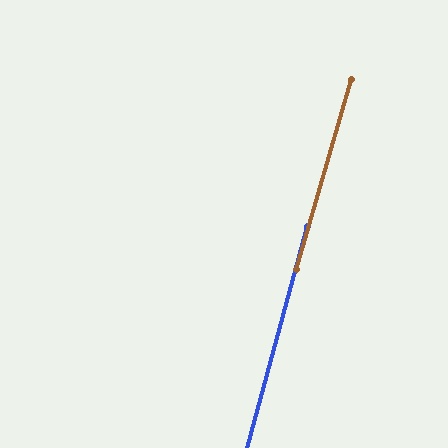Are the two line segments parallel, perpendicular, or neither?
Parallel — their directions differ by only 1.0°.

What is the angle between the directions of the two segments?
Approximately 1 degree.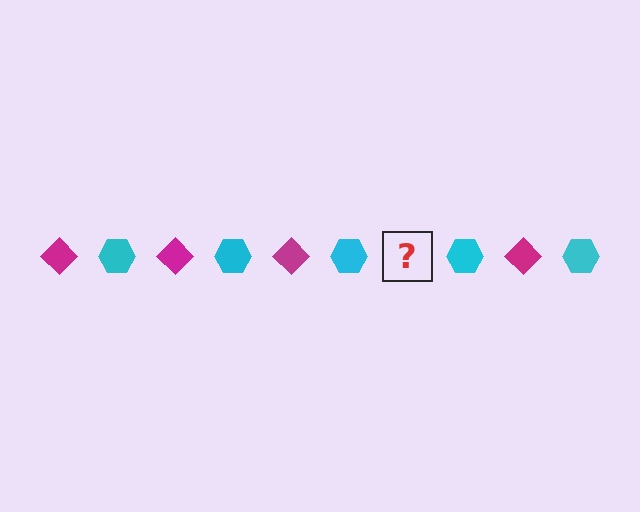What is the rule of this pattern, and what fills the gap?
The rule is that the pattern alternates between magenta diamond and cyan hexagon. The gap should be filled with a magenta diamond.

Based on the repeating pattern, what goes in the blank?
The blank should be a magenta diamond.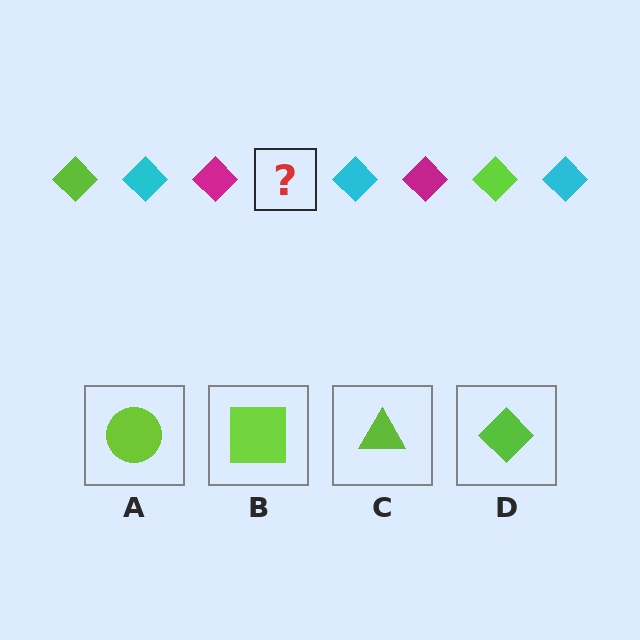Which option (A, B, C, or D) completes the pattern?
D.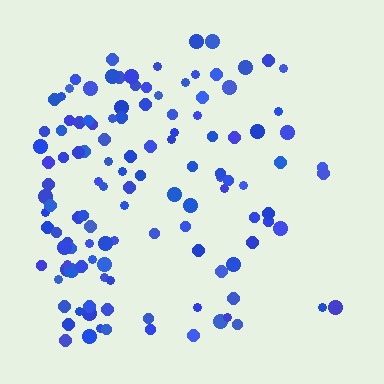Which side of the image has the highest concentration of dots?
The left.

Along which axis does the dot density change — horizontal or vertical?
Horizontal.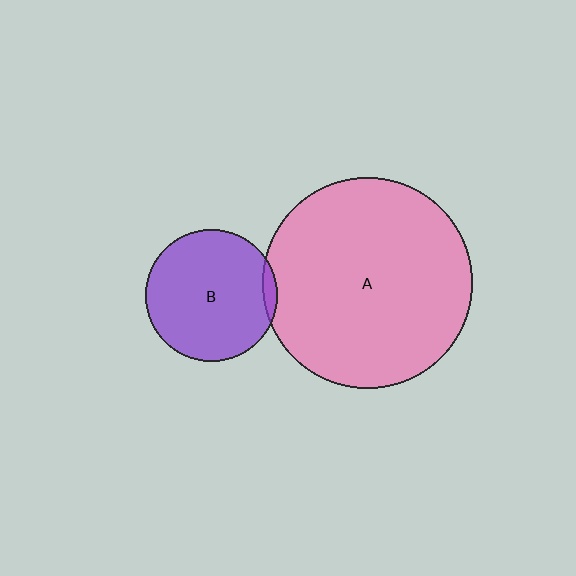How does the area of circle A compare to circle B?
Approximately 2.5 times.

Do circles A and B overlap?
Yes.